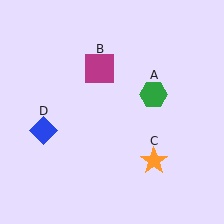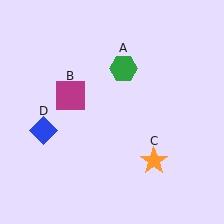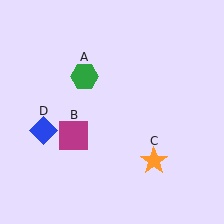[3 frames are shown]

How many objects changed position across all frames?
2 objects changed position: green hexagon (object A), magenta square (object B).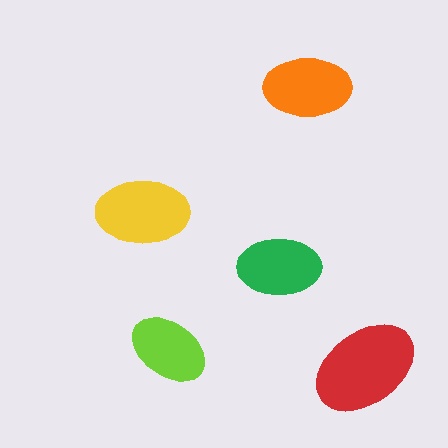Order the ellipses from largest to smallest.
the red one, the yellow one, the orange one, the green one, the lime one.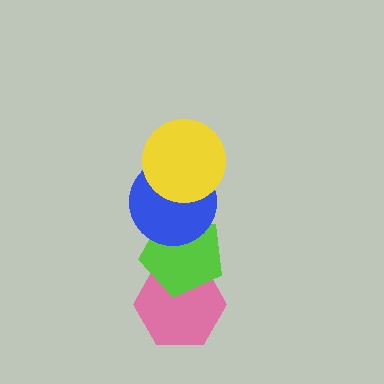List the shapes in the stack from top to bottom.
From top to bottom: the yellow circle, the blue circle, the lime pentagon, the pink hexagon.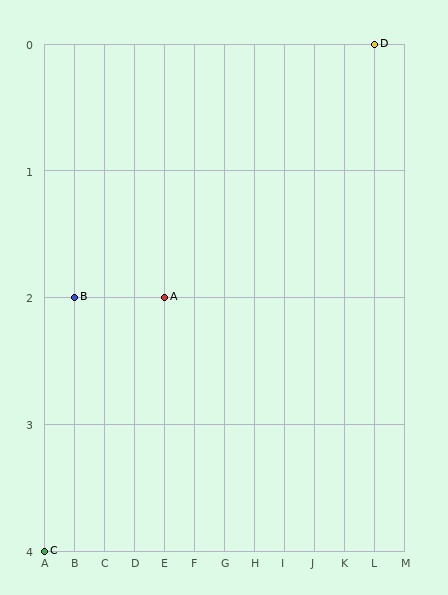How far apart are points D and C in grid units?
Points D and C are 11 columns and 4 rows apart (about 11.7 grid units diagonally).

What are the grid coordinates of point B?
Point B is at grid coordinates (B, 2).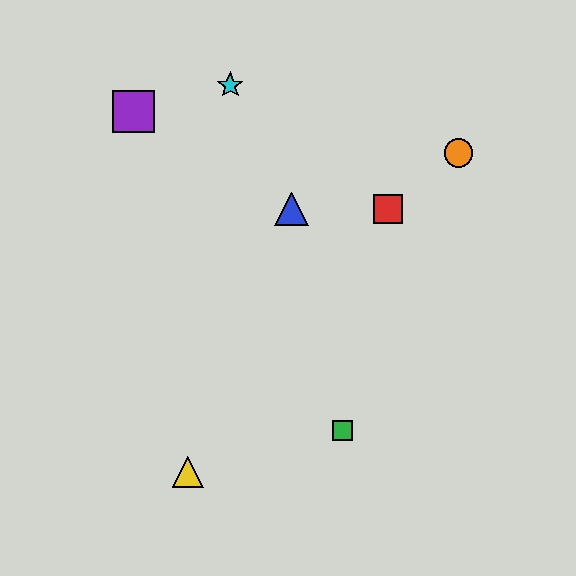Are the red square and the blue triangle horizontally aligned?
Yes, both are at y≈209.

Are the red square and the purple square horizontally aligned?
No, the red square is at y≈209 and the purple square is at y≈112.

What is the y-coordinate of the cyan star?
The cyan star is at y≈85.